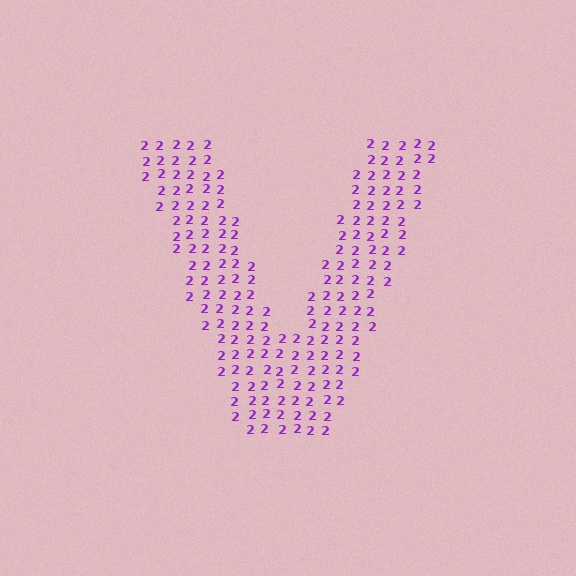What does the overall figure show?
The overall figure shows the letter V.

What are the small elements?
The small elements are digit 2's.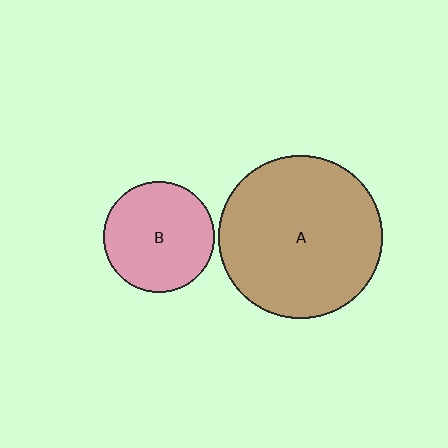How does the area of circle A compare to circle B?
Approximately 2.2 times.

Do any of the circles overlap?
No, none of the circles overlap.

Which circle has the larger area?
Circle A (brown).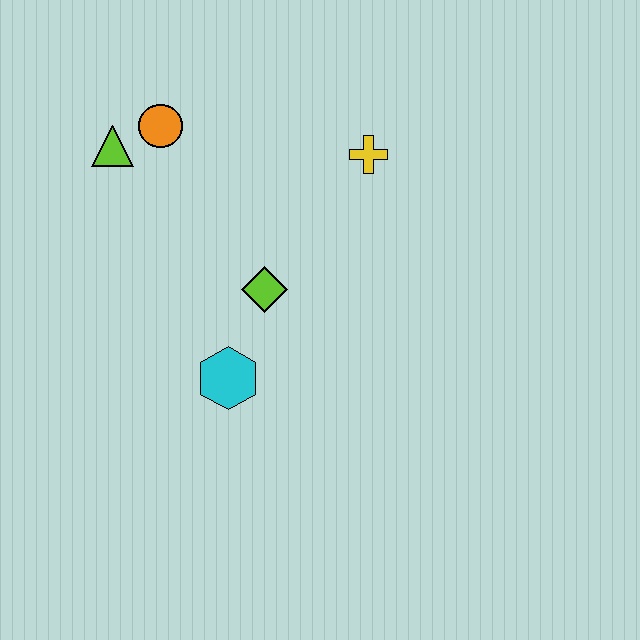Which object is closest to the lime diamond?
The cyan hexagon is closest to the lime diamond.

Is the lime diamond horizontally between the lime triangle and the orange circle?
No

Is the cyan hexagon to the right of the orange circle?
Yes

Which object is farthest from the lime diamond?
The lime triangle is farthest from the lime diamond.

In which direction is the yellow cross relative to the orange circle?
The yellow cross is to the right of the orange circle.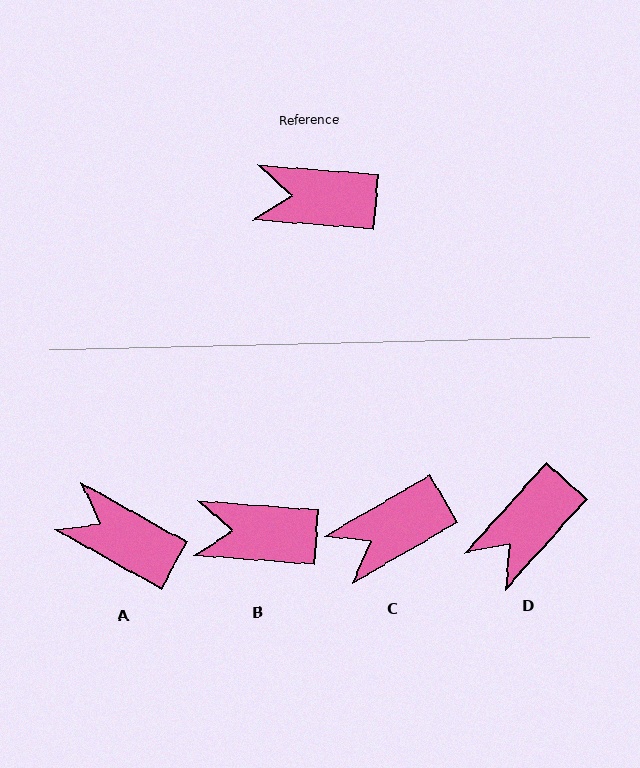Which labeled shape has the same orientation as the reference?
B.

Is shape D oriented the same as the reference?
No, it is off by about 52 degrees.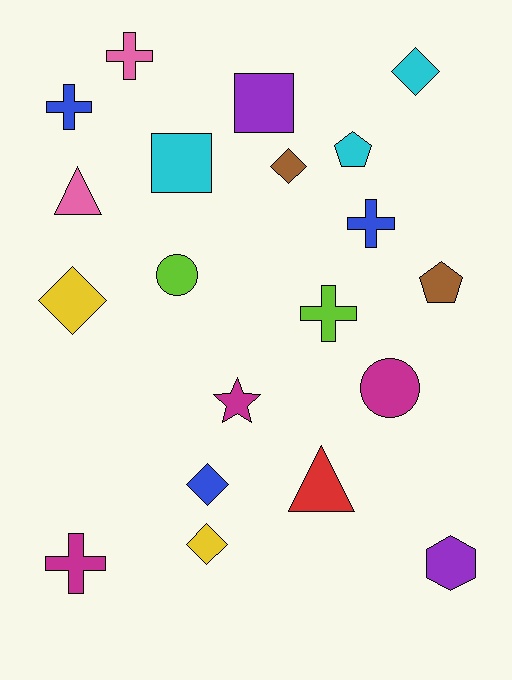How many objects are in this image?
There are 20 objects.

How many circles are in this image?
There are 2 circles.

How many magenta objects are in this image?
There are 3 magenta objects.